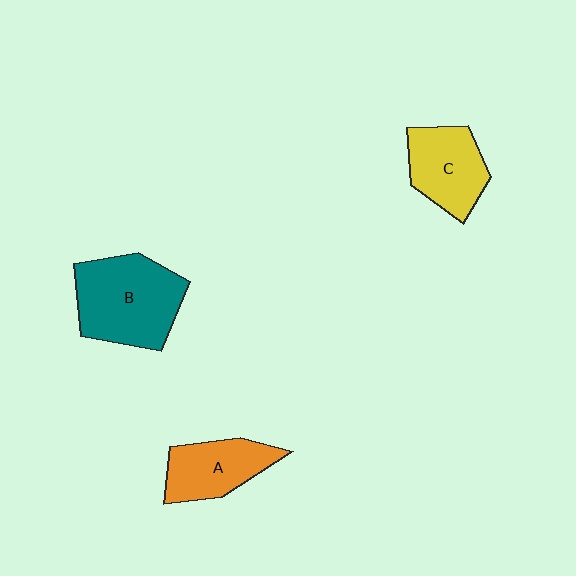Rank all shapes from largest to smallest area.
From largest to smallest: B (teal), C (yellow), A (orange).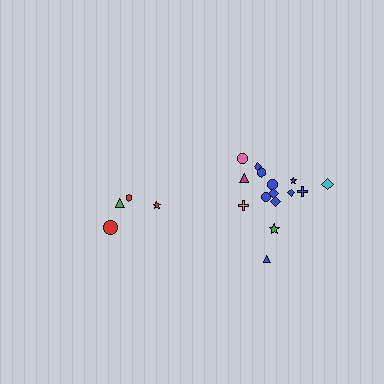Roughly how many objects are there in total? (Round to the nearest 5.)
Roughly 20 objects in total.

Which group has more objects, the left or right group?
The right group.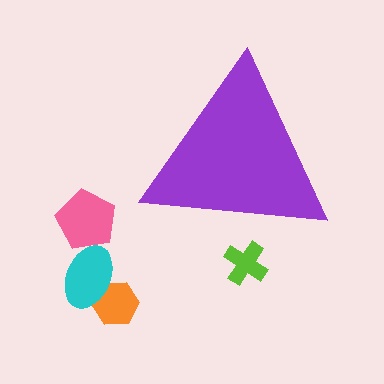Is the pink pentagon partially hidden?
No, the pink pentagon is fully visible.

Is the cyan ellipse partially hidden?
No, the cyan ellipse is fully visible.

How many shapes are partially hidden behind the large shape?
1 shape is partially hidden.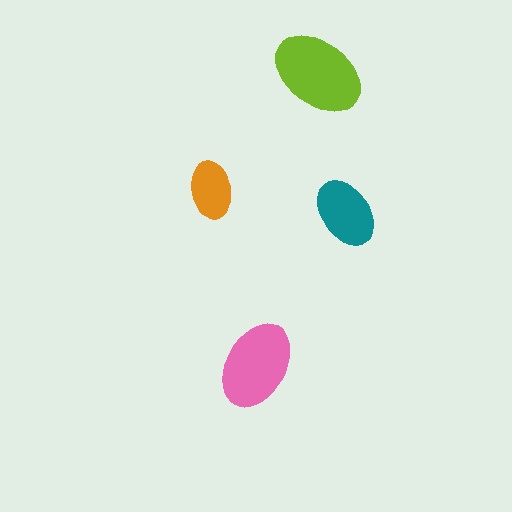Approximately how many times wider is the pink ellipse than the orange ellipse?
About 1.5 times wider.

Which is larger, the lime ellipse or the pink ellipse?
The lime one.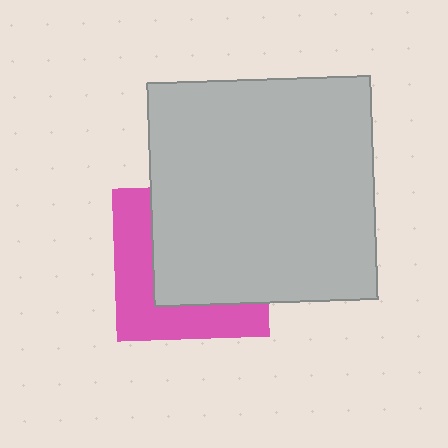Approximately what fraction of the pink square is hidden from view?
Roughly 59% of the pink square is hidden behind the light gray square.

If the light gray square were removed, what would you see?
You would see the complete pink square.